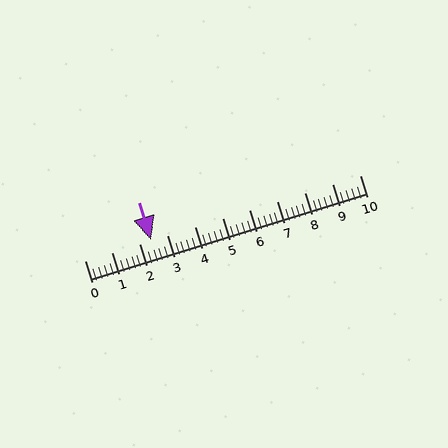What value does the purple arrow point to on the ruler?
The purple arrow points to approximately 2.4.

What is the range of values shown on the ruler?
The ruler shows values from 0 to 10.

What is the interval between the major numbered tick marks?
The major tick marks are spaced 1 units apart.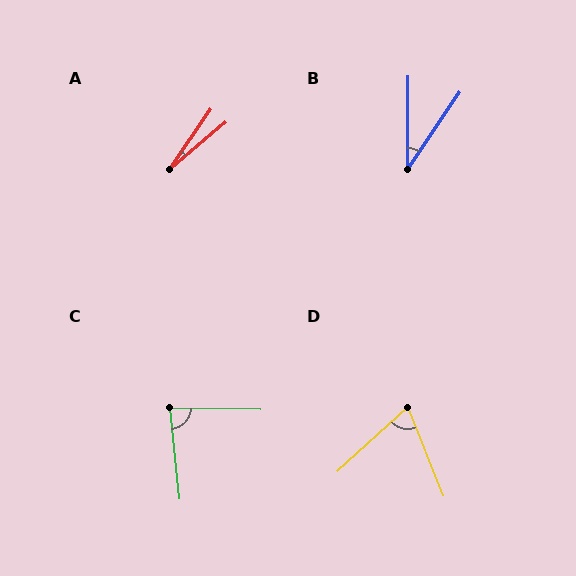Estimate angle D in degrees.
Approximately 70 degrees.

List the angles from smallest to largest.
A (15°), B (34°), D (70°), C (83°).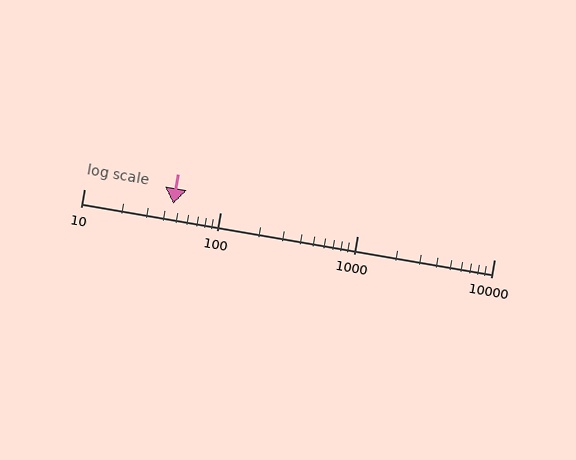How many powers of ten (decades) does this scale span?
The scale spans 3 decades, from 10 to 10000.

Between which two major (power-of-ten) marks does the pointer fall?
The pointer is between 10 and 100.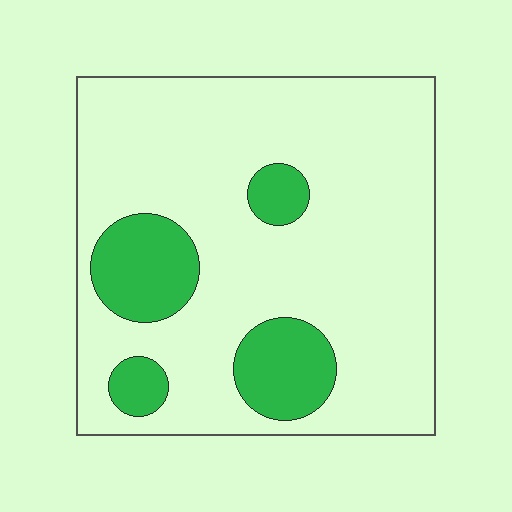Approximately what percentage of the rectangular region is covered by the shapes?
Approximately 20%.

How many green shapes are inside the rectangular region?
4.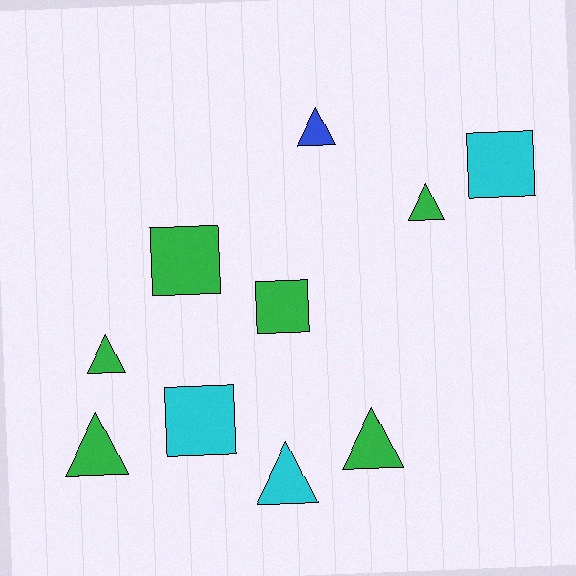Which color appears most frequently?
Green, with 6 objects.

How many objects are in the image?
There are 10 objects.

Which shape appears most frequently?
Triangle, with 6 objects.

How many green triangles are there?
There are 4 green triangles.